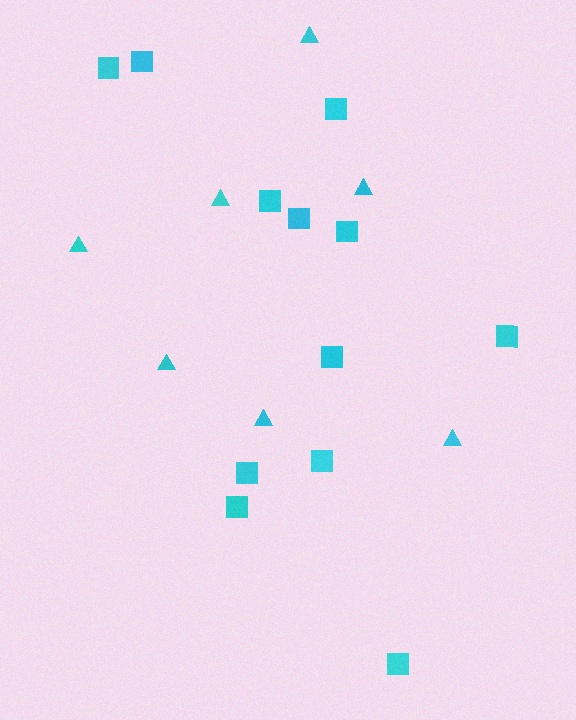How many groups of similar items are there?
There are 2 groups: one group of squares (12) and one group of triangles (7).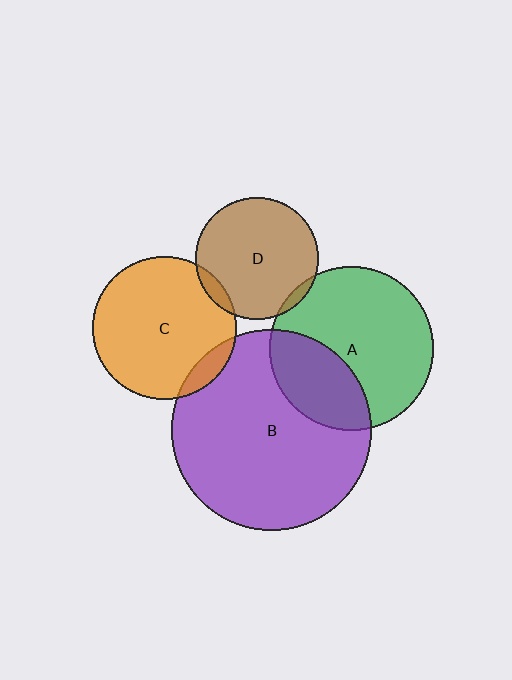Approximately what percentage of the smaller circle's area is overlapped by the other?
Approximately 10%.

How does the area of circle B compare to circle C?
Approximately 1.9 times.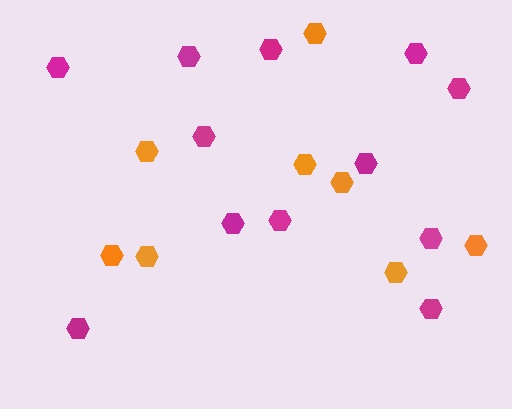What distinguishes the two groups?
There are 2 groups: one group of orange hexagons (8) and one group of magenta hexagons (12).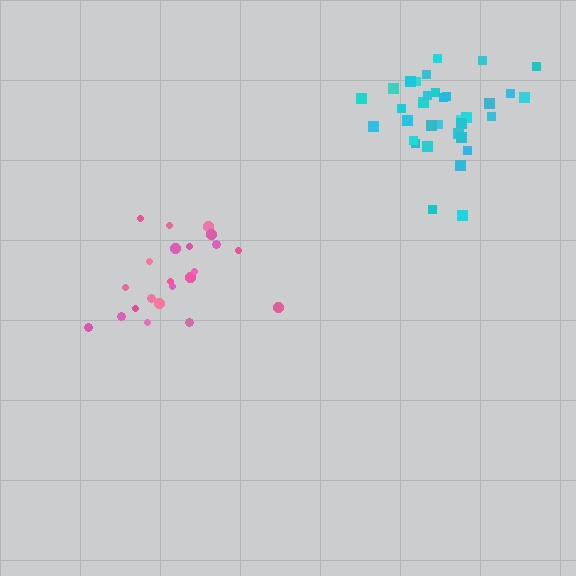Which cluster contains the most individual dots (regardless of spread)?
Cyan (34).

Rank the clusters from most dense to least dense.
cyan, pink.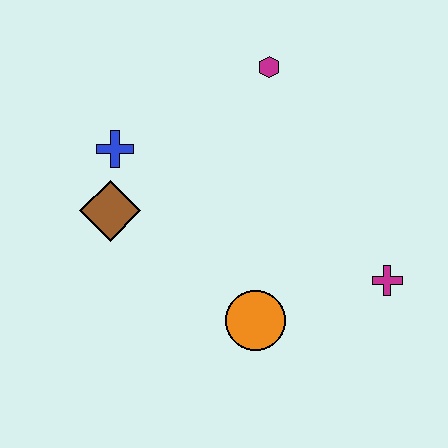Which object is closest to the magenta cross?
The orange circle is closest to the magenta cross.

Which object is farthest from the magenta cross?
The blue cross is farthest from the magenta cross.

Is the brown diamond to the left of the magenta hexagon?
Yes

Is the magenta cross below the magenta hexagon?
Yes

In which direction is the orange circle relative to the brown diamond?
The orange circle is to the right of the brown diamond.